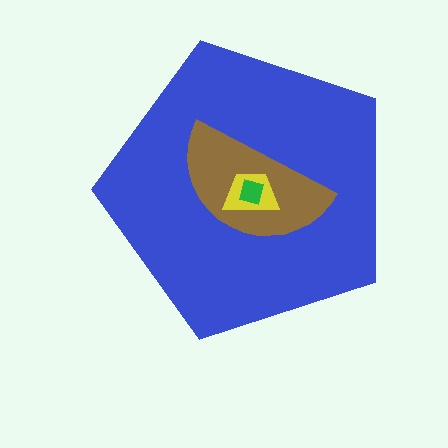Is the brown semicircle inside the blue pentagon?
Yes.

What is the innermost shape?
The green square.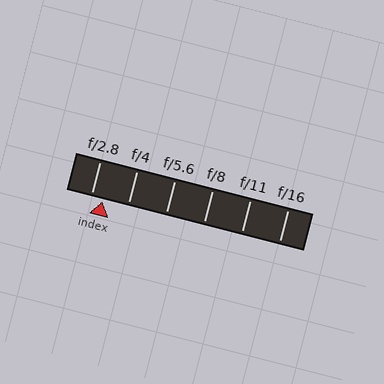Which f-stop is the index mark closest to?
The index mark is closest to f/2.8.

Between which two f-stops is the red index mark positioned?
The index mark is between f/2.8 and f/4.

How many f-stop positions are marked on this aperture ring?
There are 6 f-stop positions marked.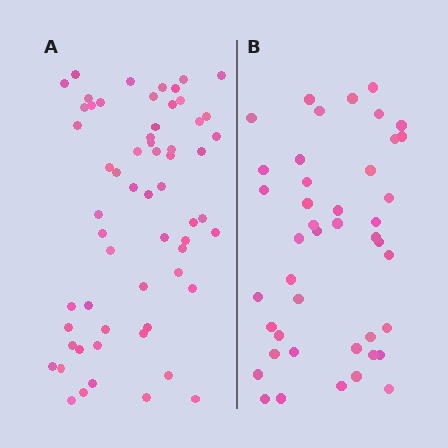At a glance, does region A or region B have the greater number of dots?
Region A (the left region) has more dots.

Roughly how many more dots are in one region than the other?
Region A has approximately 15 more dots than region B.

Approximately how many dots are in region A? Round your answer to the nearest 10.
About 60 dots.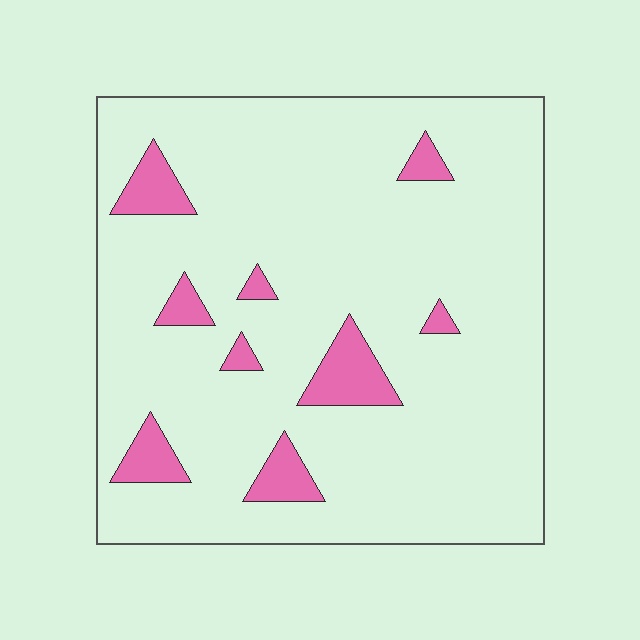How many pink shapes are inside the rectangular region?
9.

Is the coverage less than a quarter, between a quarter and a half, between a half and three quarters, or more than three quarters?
Less than a quarter.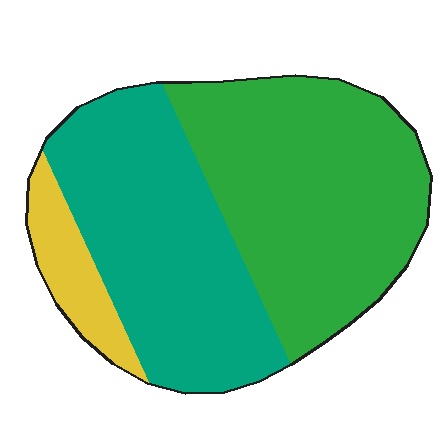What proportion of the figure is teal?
Teal takes up about two fifths (2/5) of the figure.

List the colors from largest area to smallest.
From largest to smallest: green, teal, yellow.